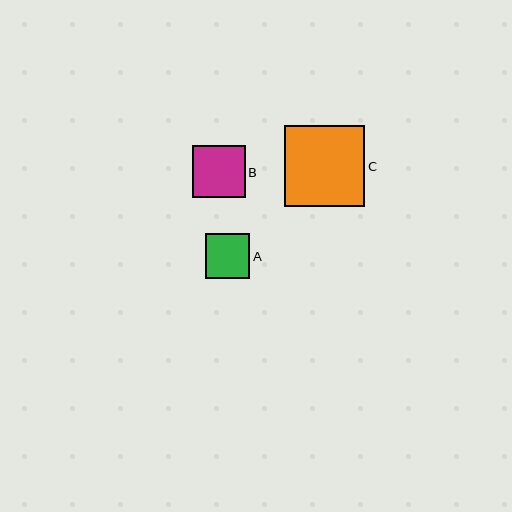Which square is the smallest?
Square A is the smallest with a size of approximately 45 pixels.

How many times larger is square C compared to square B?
Square C is approximately 1.5 times the size of square B.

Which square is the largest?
Square C is the largest with a size of approximately 81 pixels.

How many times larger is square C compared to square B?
Square C is approximately 1.5 times the size of square B.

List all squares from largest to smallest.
From largest to smallest: C, B, A.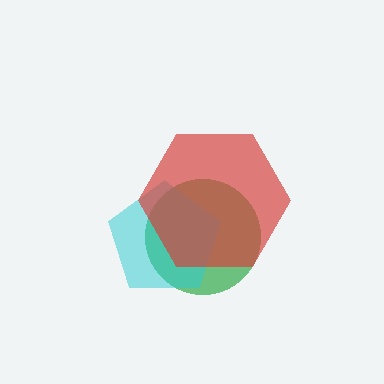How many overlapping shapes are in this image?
There are 3 overlapping shapes in the image.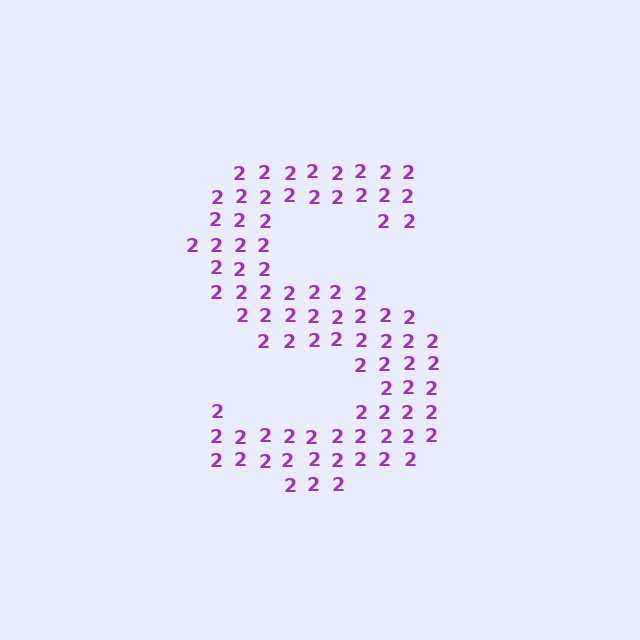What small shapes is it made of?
It is made of small digit 2's.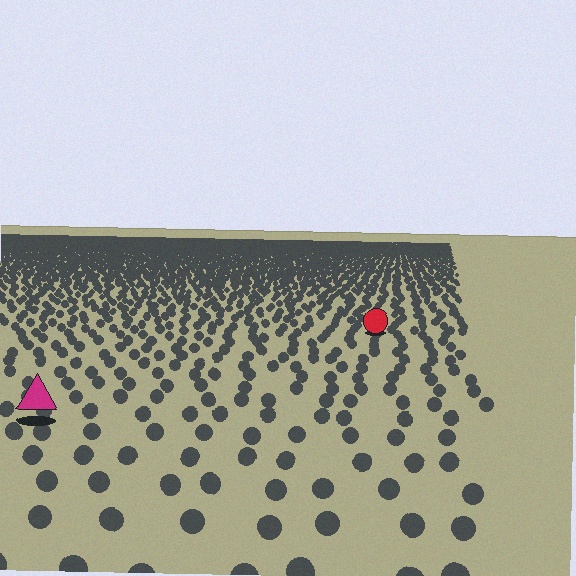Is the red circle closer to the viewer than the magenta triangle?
No. The magenta triangle is closer — you can tell from the texture gradient: the ground texture is coarser near it.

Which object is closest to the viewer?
The magenta triangle is closest. The texture marks near it are larger and more spread out.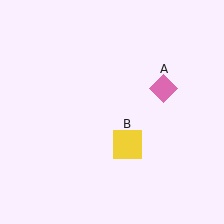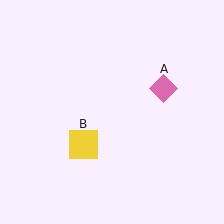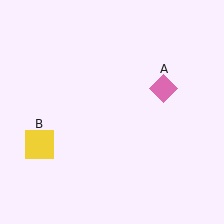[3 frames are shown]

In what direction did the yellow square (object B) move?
The yellow square (object B) moved left.